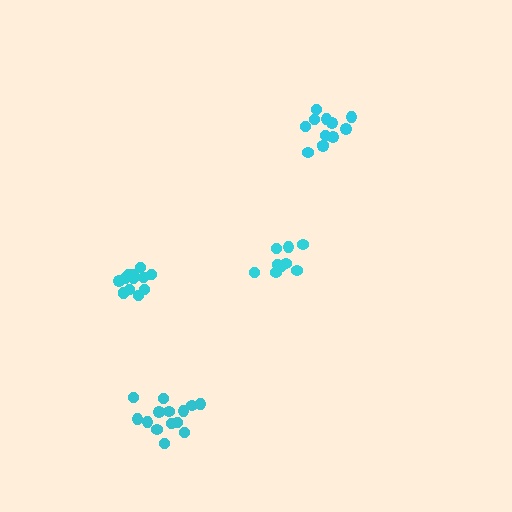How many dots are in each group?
Group 1: 14 dots, Group 2: 9 dots, Group 3: 14 dots, Group 4: 12 dots (49 total).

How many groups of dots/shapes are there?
There are 4 groups.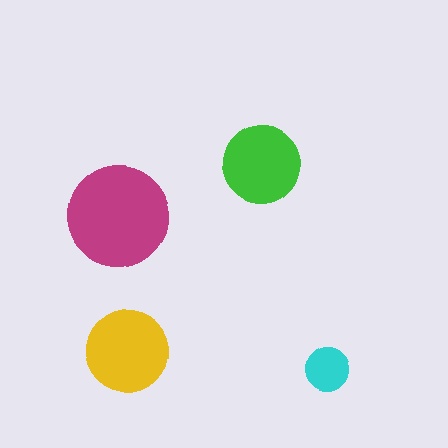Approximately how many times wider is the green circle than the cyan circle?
About 2 times wider.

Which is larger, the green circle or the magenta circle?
The magenta one.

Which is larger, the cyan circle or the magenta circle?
The magenta one.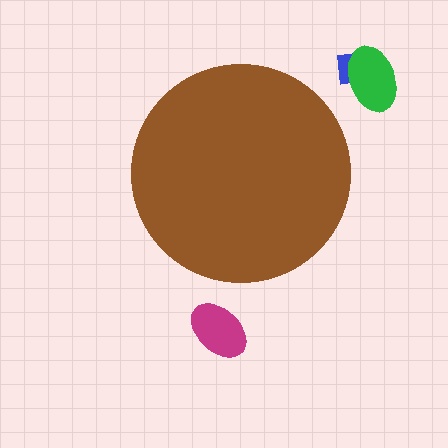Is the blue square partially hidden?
No, the blue square is fully visible.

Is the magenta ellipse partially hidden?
No, the magenta ellipse is fully visible.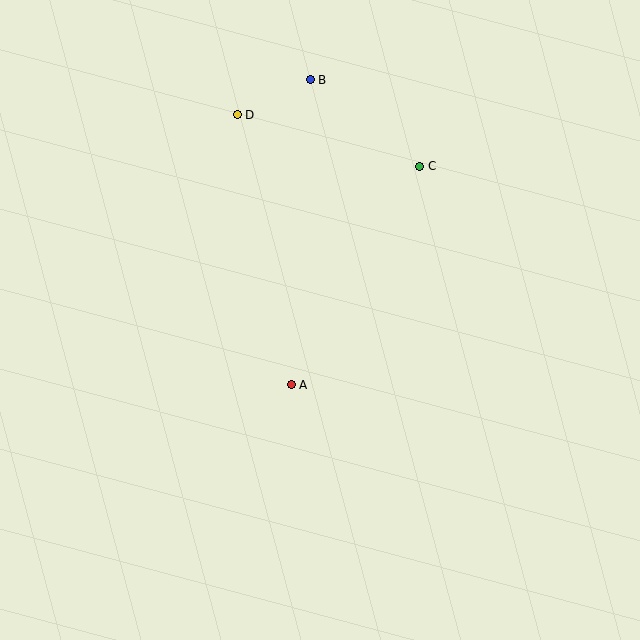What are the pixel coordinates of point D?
Point D is at (237, 115).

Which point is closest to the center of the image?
Point A at (291, 385) is closest to the center.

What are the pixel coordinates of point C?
Point C is at (420, 166).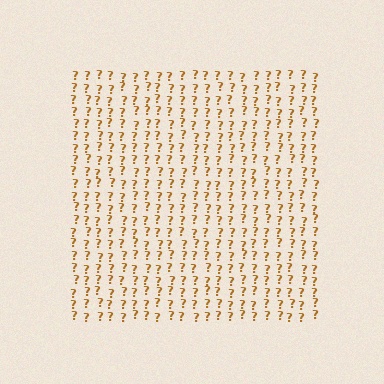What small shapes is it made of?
It is made of small question marks.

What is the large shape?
The large shape is a square.